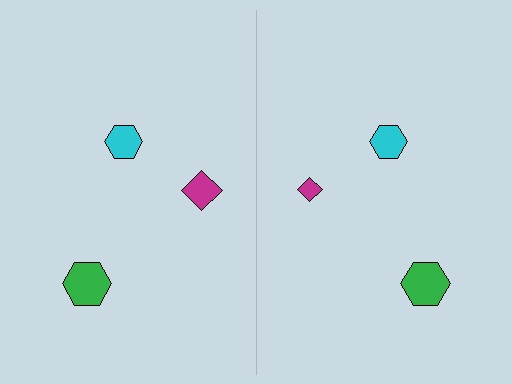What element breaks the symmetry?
The magenta diamond on the right side has a different size than its mirror counterpart.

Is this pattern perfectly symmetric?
No, the pattern is not perfectly symmetric. The magenta diamond on the right side has a different size than its mirror counterpart.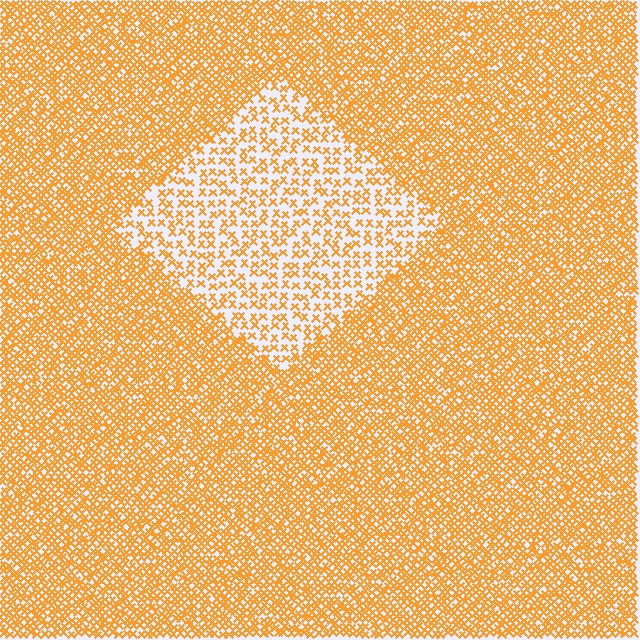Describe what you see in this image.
The image contains small orange elements arranged at two different densities. A diamond-shaped region is visible where the elements are less densely packed than the surrounding area.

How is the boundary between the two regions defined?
The boundary is defined by a change in element density (approximately 2.3x ratio). All elements are the same color, size, and shape.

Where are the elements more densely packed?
The elements are more densely packed outside the diamond boundary.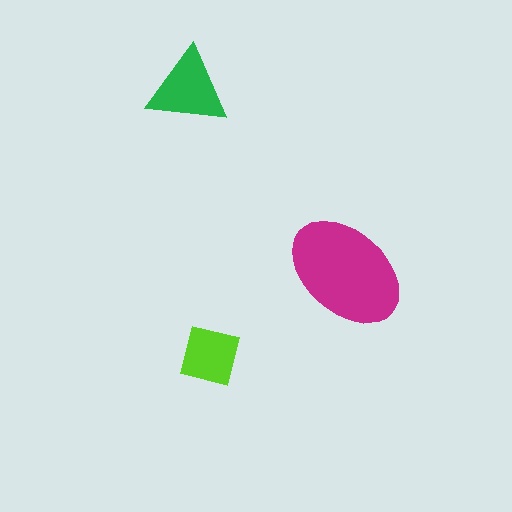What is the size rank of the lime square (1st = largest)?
3rd.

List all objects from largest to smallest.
The magenta ellipse, the green triangle, the lime square.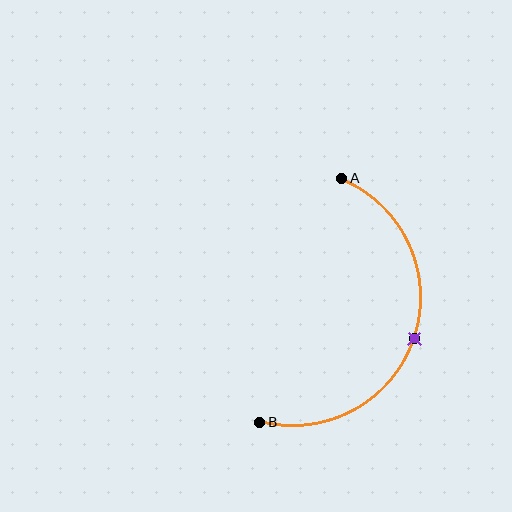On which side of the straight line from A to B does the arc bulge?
The arc bulges to the right of the straight line connecting A and B.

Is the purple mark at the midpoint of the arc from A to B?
Yes. The purple mark lies on the arc at equal arc-length from both A and B — it is the arc midpoint.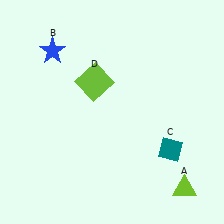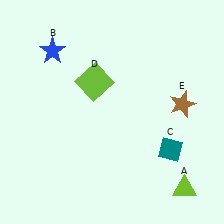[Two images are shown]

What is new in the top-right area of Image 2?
A brown star (E) was added in the top-right area of Image 2.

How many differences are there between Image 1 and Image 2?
There is 1 difference between the two images.